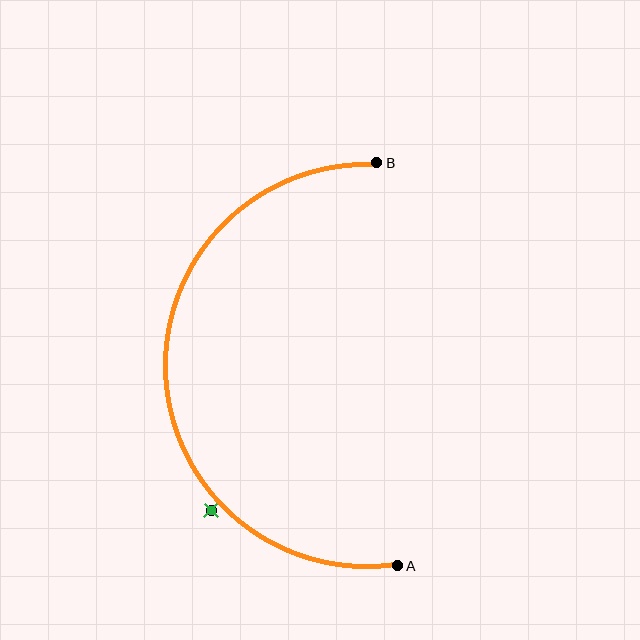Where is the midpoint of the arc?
The arc midpoint is the point on the curve farthest from the straight line joining A and B. It sits to the left of that line.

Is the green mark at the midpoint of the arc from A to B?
No — the green mark does not lie on the arc at all. It sits slightly outside the curve.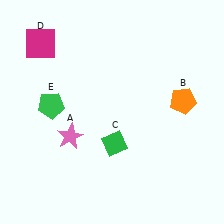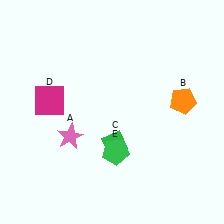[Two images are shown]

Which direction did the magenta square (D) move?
The magenta square (D) moved down.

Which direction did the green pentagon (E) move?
The green pentagon (E) moved right.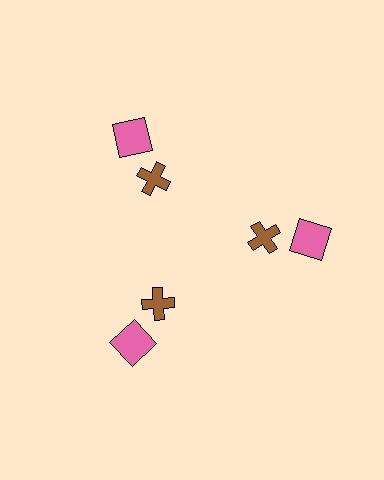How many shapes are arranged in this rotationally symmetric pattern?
There are 6 shapes, arranged in 3 groups of 2.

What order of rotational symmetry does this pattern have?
This pattern has 3-fold rotational symmetry.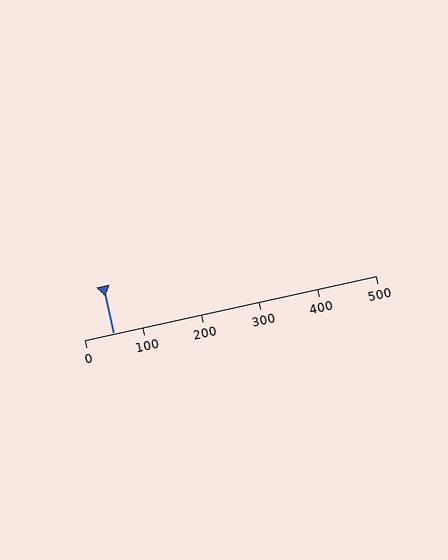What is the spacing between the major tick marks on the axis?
The major ticks are spaced 100 apart.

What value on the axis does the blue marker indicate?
The marker indicates approximately 50.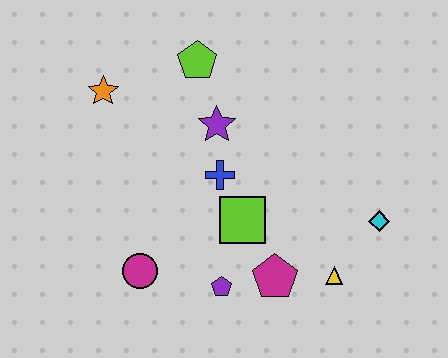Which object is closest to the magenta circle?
The purple pentagon is closest to the magenta circle.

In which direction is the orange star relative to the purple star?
The orange star is to the left of the purple star.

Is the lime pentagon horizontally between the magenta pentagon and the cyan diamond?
No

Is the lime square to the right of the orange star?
Yes